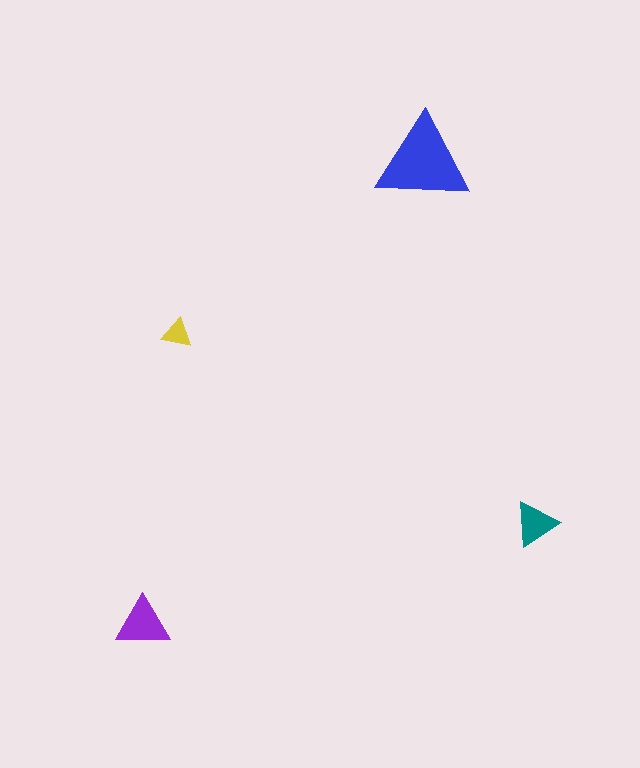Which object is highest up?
The blue triangle is topmost.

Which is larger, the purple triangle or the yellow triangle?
The purple one.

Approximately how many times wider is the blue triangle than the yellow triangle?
About 3 times wider.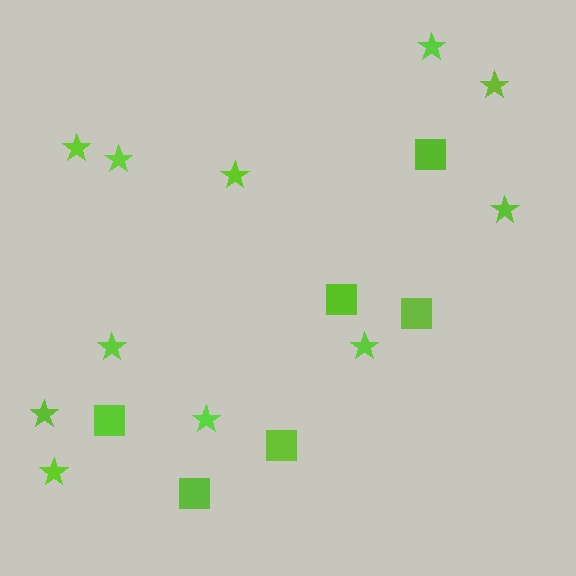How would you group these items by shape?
There are 2 groups: one group of stars (11) and one group of squares (6).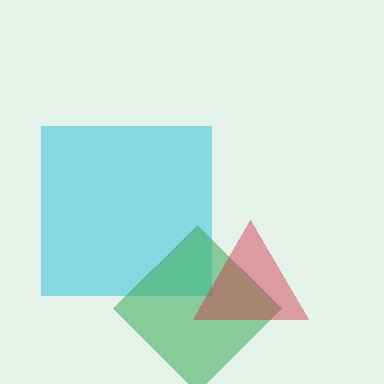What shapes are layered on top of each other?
The layered shapes are: a cyan square, a green diamond, a red triangle.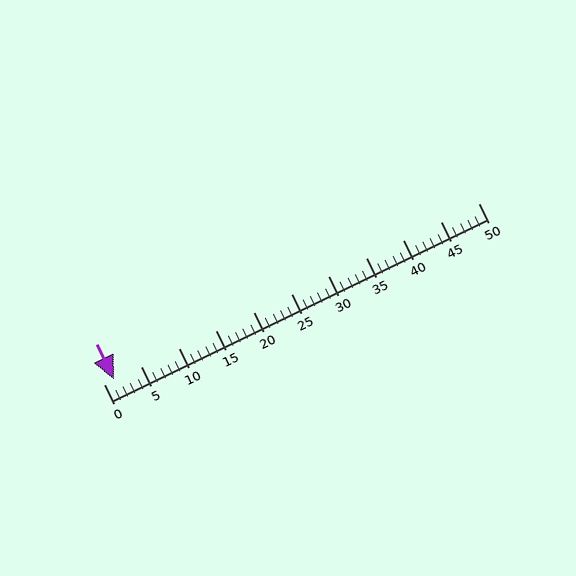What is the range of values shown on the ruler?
The ruler shows values from 0 to 50.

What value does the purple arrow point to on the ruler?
The purple arrow points to approximately 1.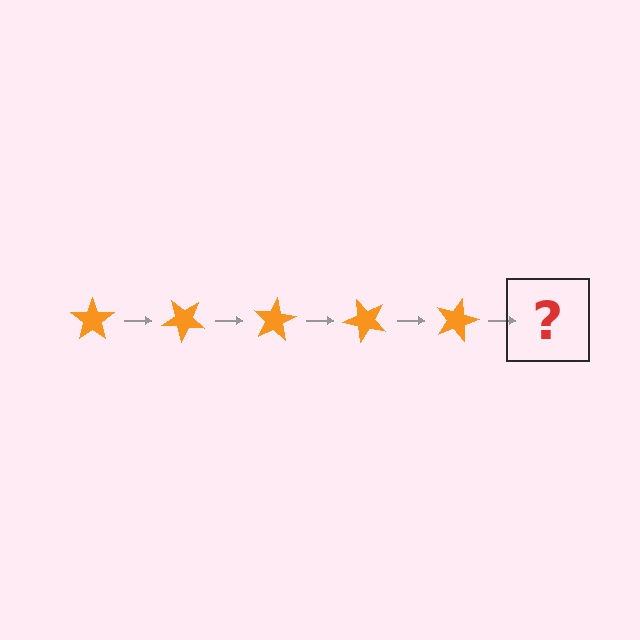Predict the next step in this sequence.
The next step is an orange star rotated 200 degrees.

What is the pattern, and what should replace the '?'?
The pattern is that the star rotates 40 degrees each step. The '?' should be an orange star rotated 200 degrees.